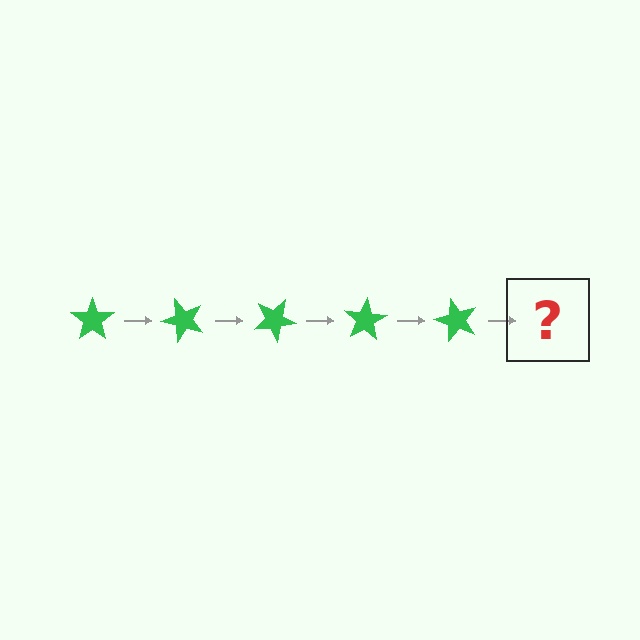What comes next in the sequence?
The next element should be a green star rotated 250 degrees.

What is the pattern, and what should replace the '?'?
The pattern is that the star rotates 50 degrees each step. The '?' should be a green star rotated 250 degrees.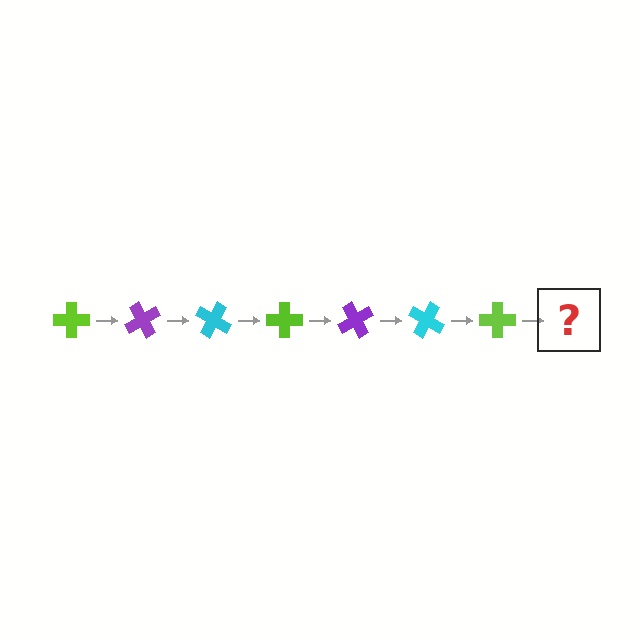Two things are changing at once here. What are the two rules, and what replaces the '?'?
The two rules are that it rotates 60 degrees each step and the color cycles through lime, purple, and cyan. The '?' should be a purple cross, rotated 420 degrees from the start.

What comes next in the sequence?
The next element should be a purple cross, rotated 420 degrees from the start.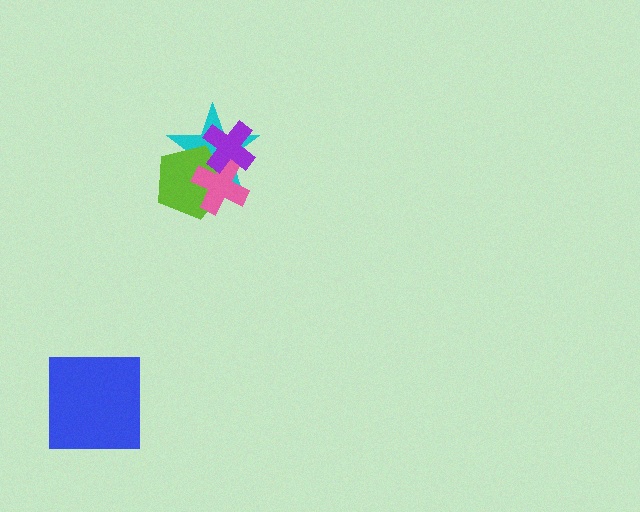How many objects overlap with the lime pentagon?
3 objects overlap with the lime pentagon.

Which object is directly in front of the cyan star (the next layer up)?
The lime pentagon is directly in front of the cyan star.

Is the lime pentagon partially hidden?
Yes, it is partially covered by another shape.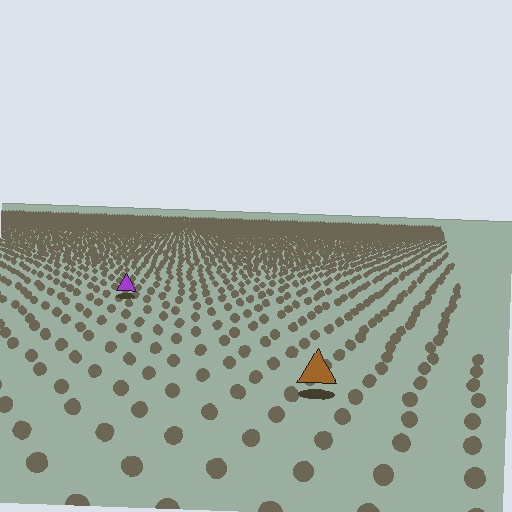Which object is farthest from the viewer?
The purple triangle is farthest from the viewer. It appears smaller and the ground texture around it is denser.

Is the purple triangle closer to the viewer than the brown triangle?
No. The brown triangle is closer — you can tell from the texture gradient: the ground texture is coarser near it.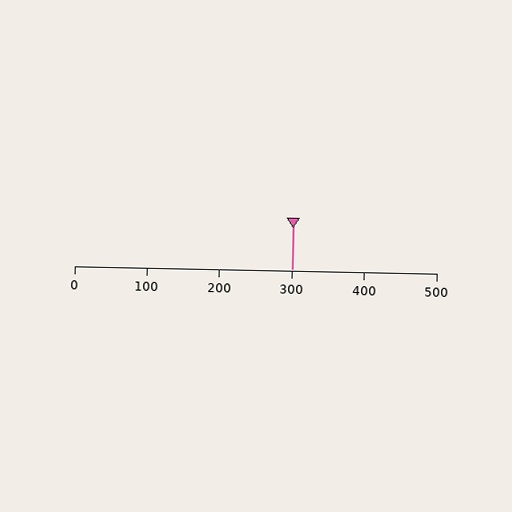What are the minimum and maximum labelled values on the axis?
The axis runs from 0 to 500.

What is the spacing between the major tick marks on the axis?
The major ticks are spaced 100 apart.